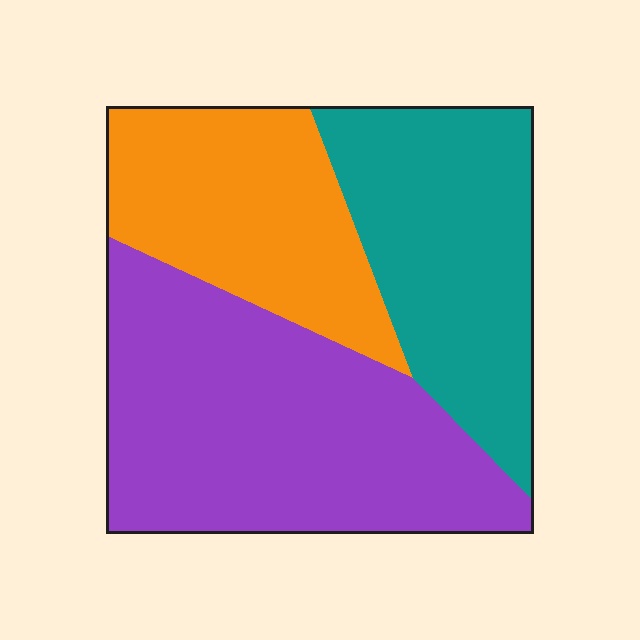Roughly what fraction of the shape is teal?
Teal takes up between a sixth and a third of the shape.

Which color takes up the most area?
Purple, at roughly 45%.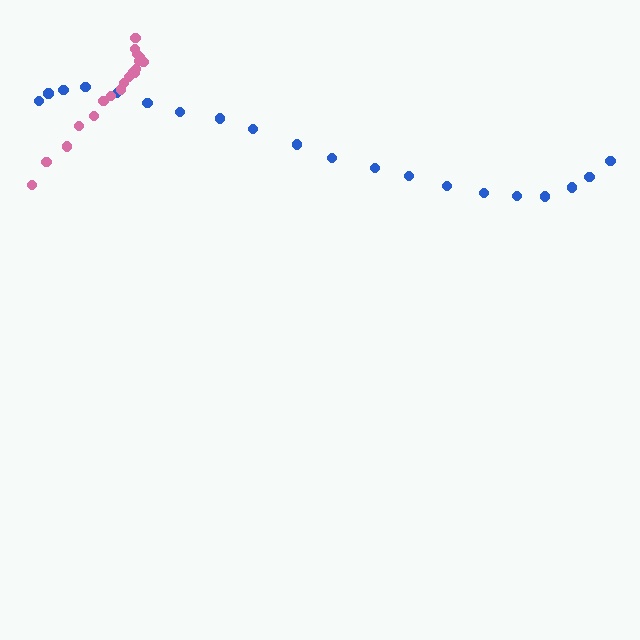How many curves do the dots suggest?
There are 2 distinct paths.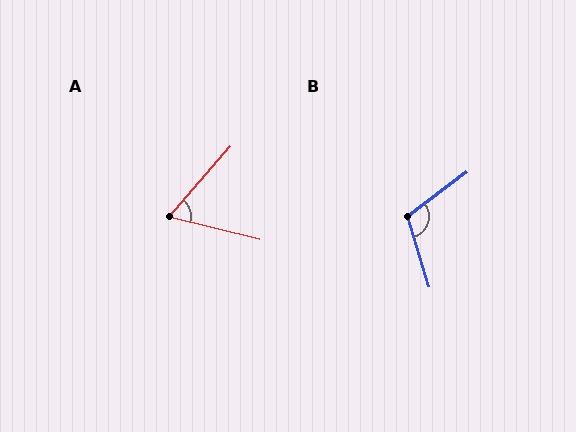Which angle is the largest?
B, at approximately 110 degrees.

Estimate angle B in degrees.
Approximately 110 degrees.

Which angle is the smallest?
A, at approximately 63 degrees.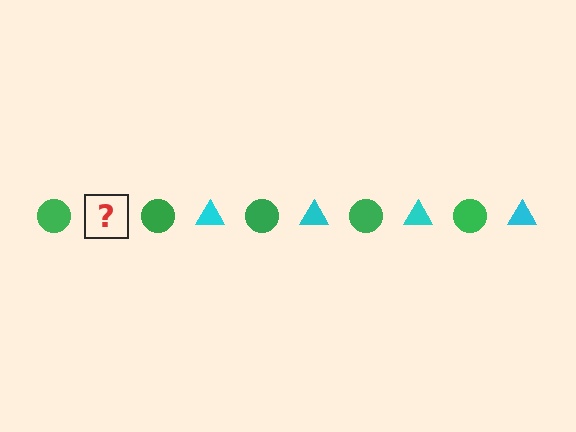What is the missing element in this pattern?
The missing element is a cyan triangle.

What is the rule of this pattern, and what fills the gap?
The rule is that the pattern alternates between green circle and cyan triangle. The gap should be filled with a cyan triangle.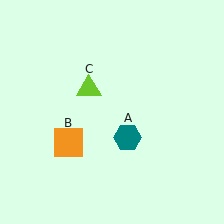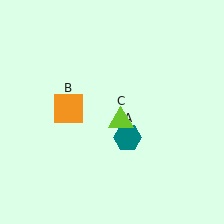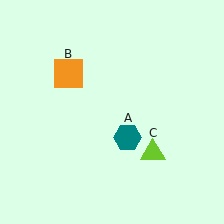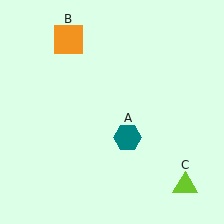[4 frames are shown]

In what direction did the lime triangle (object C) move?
The lime triangle (object C) moved down and to the right.